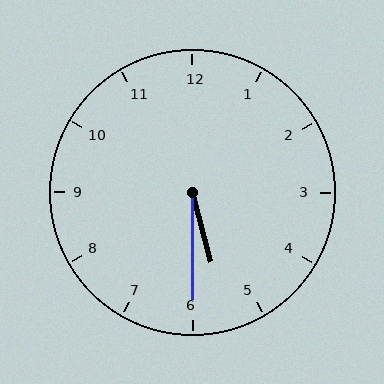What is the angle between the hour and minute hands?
Approximately 15 degrees.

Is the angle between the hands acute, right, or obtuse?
It is acute.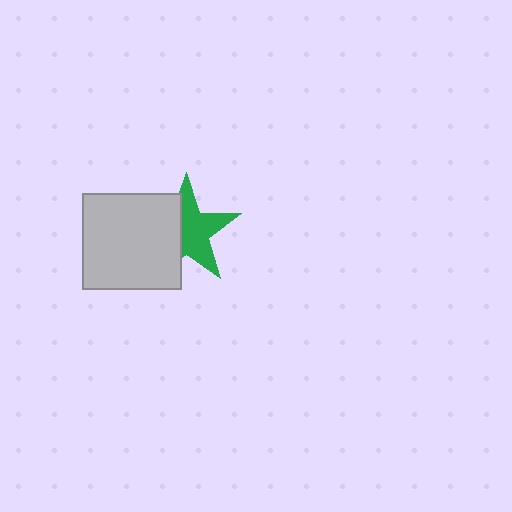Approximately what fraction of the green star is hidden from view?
Roughly 41% of the green star is hidden behind the light gray rectangle.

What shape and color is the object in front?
The object in front is a light gray rectangle.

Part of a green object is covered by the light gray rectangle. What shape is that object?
It is a star.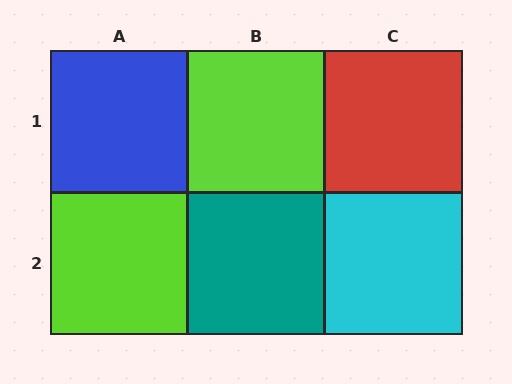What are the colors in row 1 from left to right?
Blue, lime, red.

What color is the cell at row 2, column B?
Teal.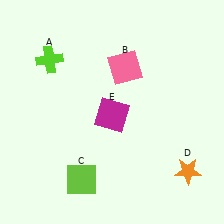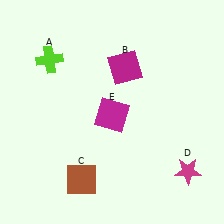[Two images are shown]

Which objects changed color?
B changed from pink to magenta. C changed from lime to brown. D changed from orange to magenta.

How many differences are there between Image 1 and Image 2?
There are 3 differences between the two images.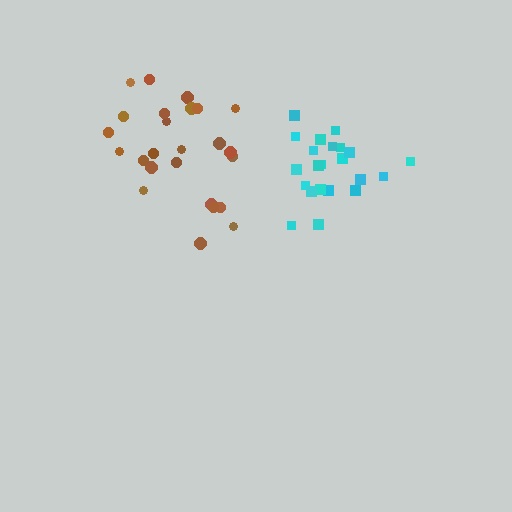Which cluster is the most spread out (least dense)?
Brown.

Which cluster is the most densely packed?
Cyan.